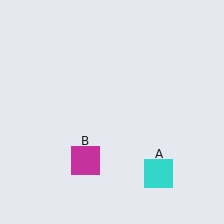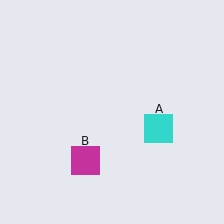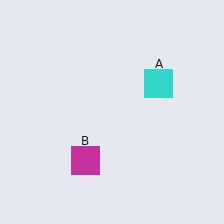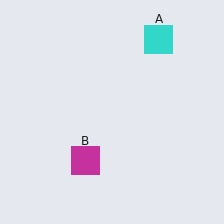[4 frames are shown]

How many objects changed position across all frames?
1 object changed position: cyan square (object A).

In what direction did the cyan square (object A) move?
The cyan square (object A) moved up.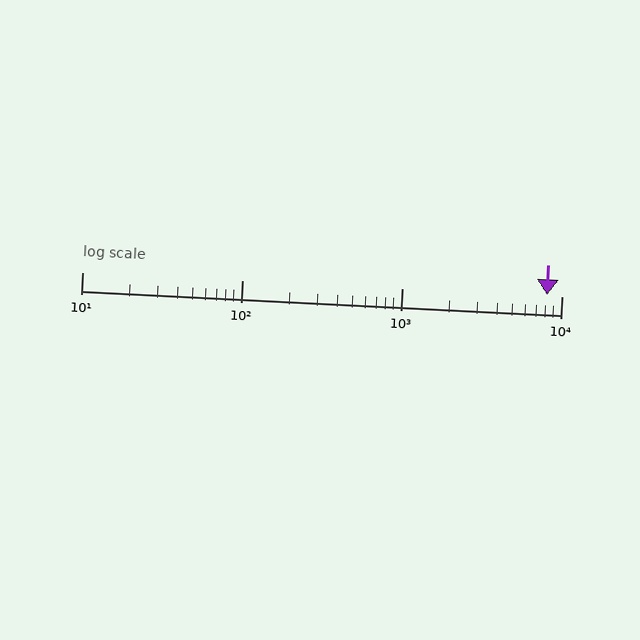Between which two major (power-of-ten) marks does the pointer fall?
The pointer is between 1000 and 10000.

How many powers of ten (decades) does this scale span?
The scale spans 3 decades, from 10 to 10000.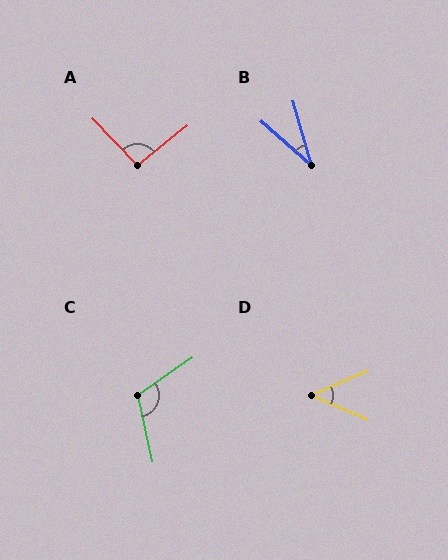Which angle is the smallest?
B, at approximately 33 degrees.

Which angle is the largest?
C, at approximately 113 degrees.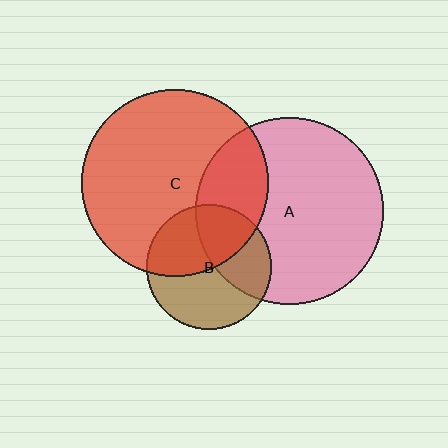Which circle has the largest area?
Circle A (pink).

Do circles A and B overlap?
Yes.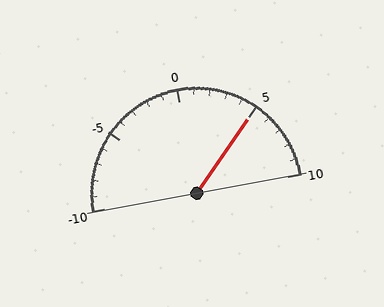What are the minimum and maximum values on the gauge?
The gauge ranges from -10 to 10.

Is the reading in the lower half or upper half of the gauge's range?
The reading is in the upper half of the range (-10 to 10).